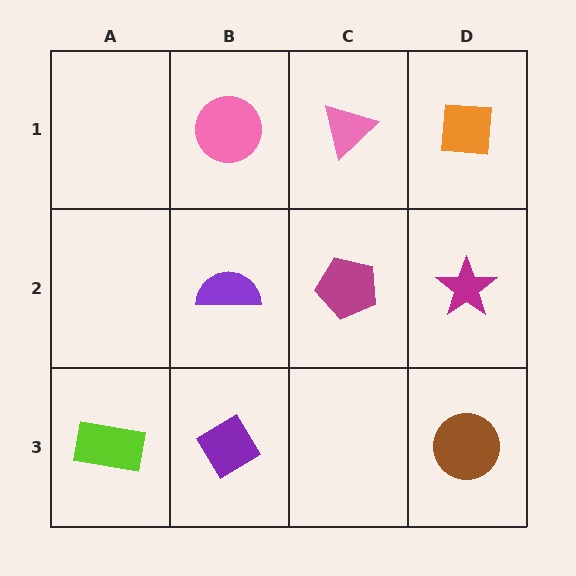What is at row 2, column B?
A purple semicircle.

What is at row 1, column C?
A pink triangle.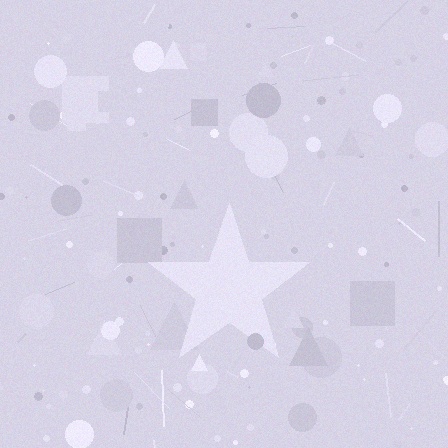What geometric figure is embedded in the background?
A star is embedded in the background.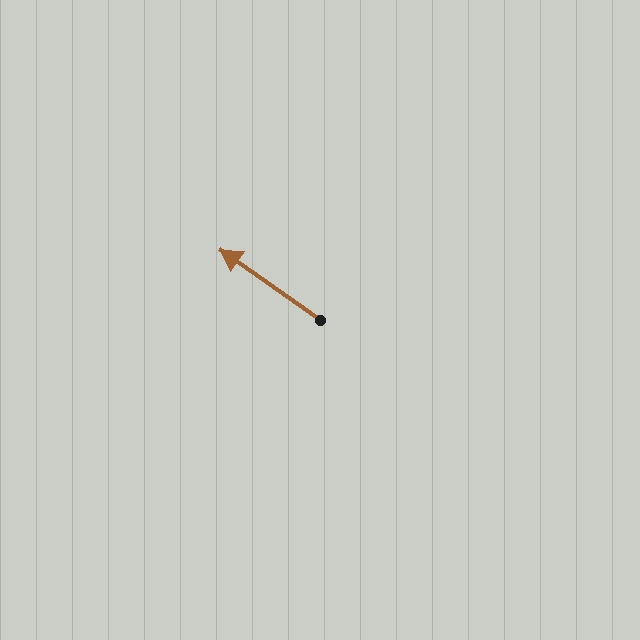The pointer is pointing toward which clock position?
Roughly 10 o'clock.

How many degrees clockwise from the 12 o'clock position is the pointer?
Approximately 305 degrees.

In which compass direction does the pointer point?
Northwest.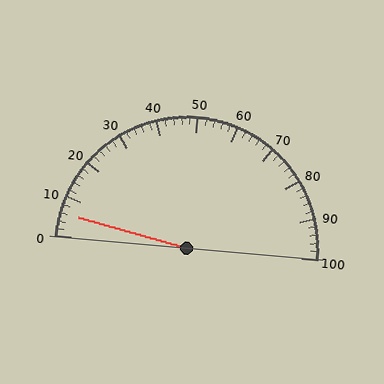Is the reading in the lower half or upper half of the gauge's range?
The reading is in the lower half of the range (0 to 100).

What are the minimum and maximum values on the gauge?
The gauge ranges from 0 to 100.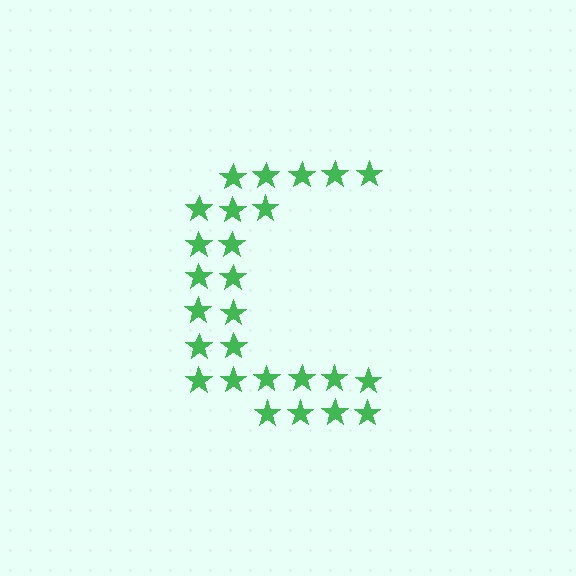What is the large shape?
The large shape is the letter C.